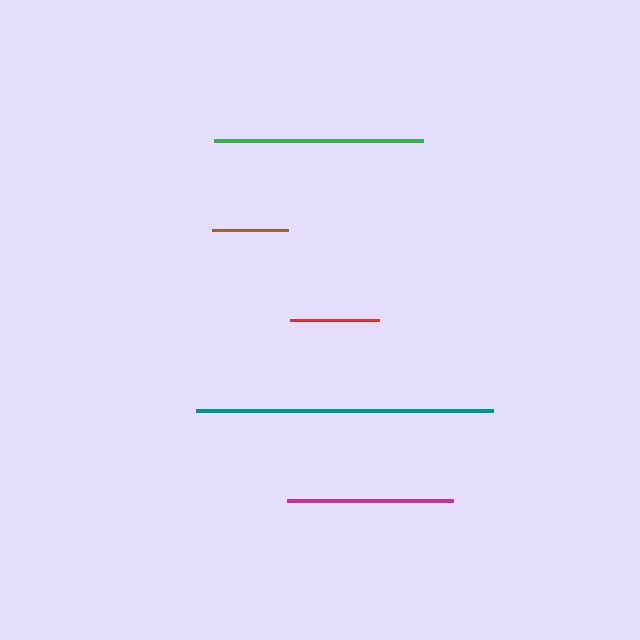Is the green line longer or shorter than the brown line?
The green line is longer than the brown line.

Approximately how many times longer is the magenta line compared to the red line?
The magenta line is approximately 1.9 times the length of the red line.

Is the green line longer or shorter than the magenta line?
The green line is longer than the magenta line.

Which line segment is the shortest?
The brown line is the shortest at approximately 76 pixels.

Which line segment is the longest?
The teal line is the longest at approximately 297 pixels.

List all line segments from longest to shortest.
From longest to shortest: teal, green, magenta, red, brown.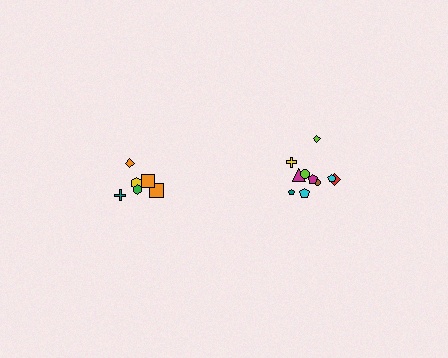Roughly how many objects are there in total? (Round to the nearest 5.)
Roughly 15 objects in total.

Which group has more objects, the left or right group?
The right group.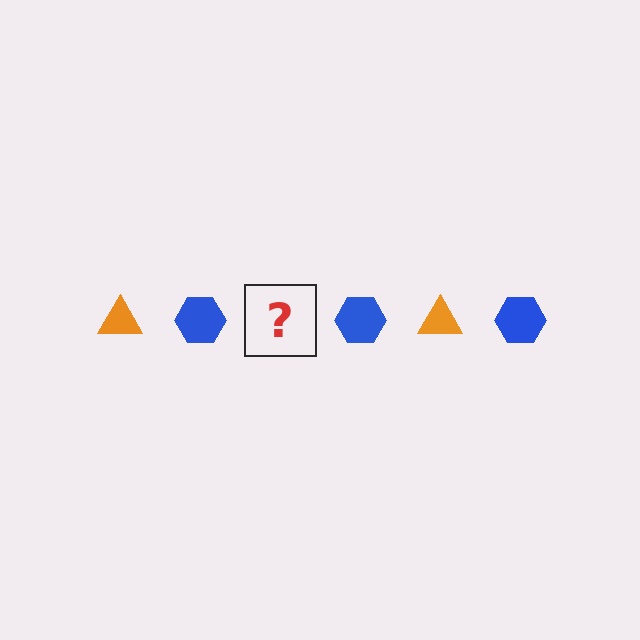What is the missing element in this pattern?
The missing element is an orange triangle.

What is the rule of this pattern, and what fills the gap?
The rule is that the pattern alternates between orange triangle and blue hexagon. The gap should be filled with an orange triangle.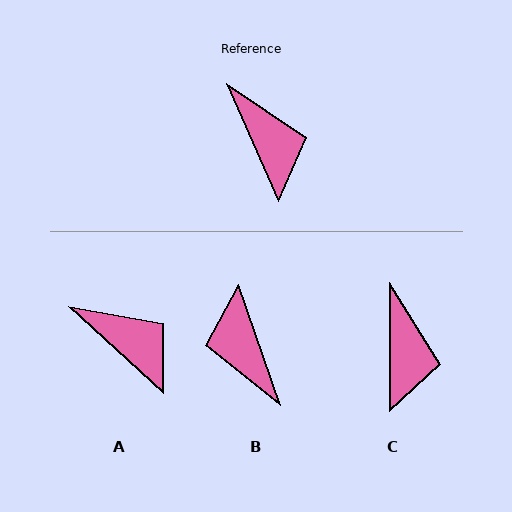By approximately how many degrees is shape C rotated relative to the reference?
Approximately 24 degrees clockwise.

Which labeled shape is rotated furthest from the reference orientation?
B, about 175 degrees away.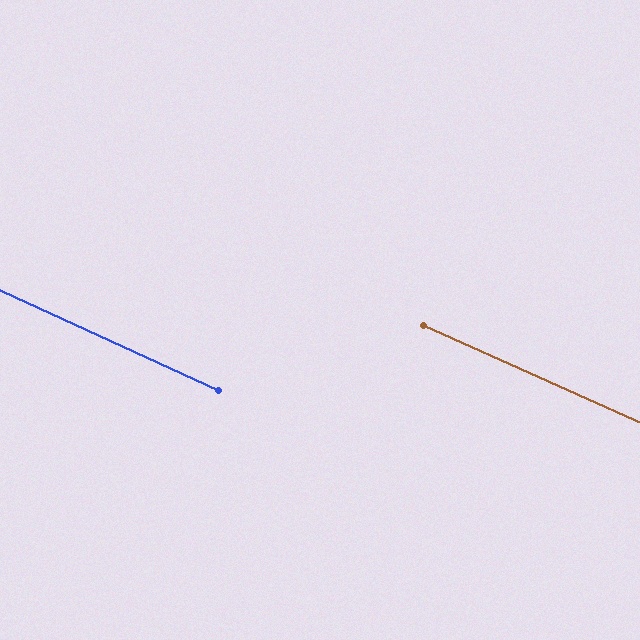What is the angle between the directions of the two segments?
Approximately 1 degree.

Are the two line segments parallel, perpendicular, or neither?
Parallel — their directions differ by only 0.6°.